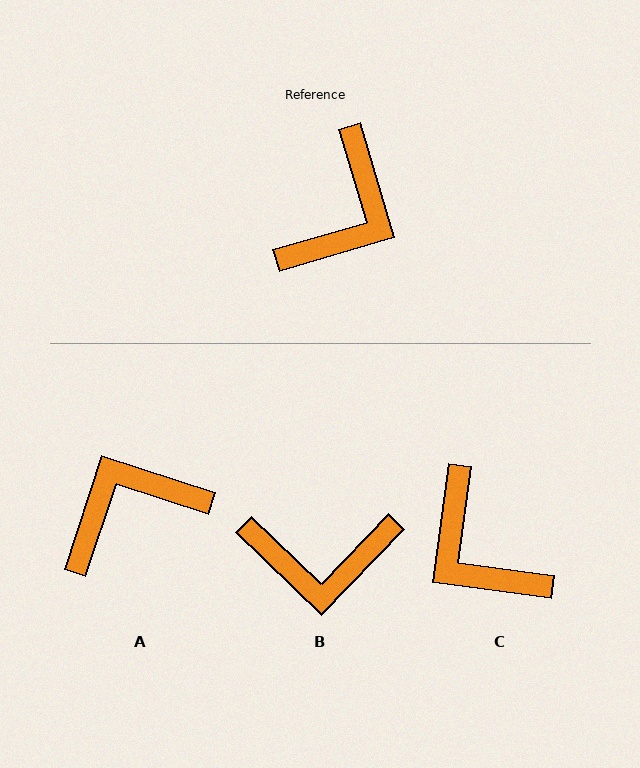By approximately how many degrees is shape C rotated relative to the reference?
Approximately 114 degrees clockwise.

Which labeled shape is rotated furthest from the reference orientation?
A, about 145 degrees away.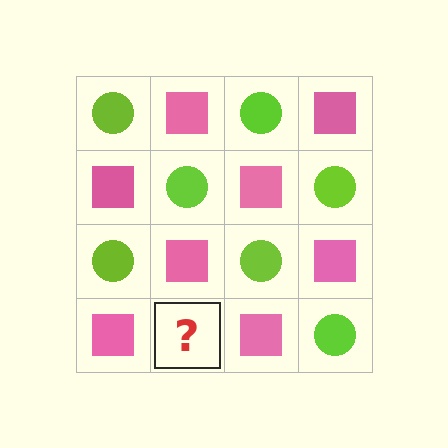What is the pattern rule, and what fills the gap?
The rule is that it alternates lime circle and pink square in a checkerboard pattern. The gap should be filled with a lime circle.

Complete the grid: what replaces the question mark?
The question mark should be replaced with a lime circle.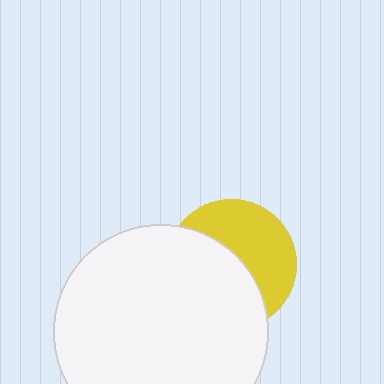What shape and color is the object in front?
The object in front is a white circle.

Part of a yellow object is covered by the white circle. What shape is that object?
It is a circle.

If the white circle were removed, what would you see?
You would see the complete yellow circle.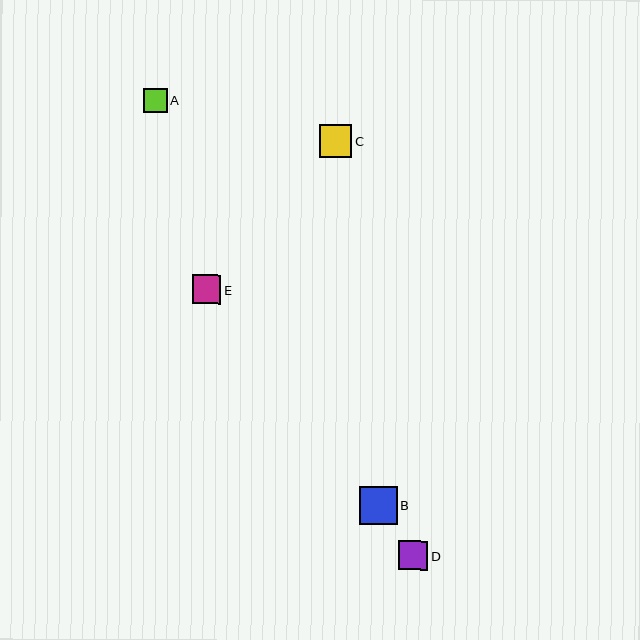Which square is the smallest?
Square A is the smallest with a size of approximately 24 pixels.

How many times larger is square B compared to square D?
Square B is approximately 1.3 times the size of square D.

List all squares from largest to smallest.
From largest to smallest: B, C, D, E, A.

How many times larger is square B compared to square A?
Square B is approximately 1.6 times the size of square A.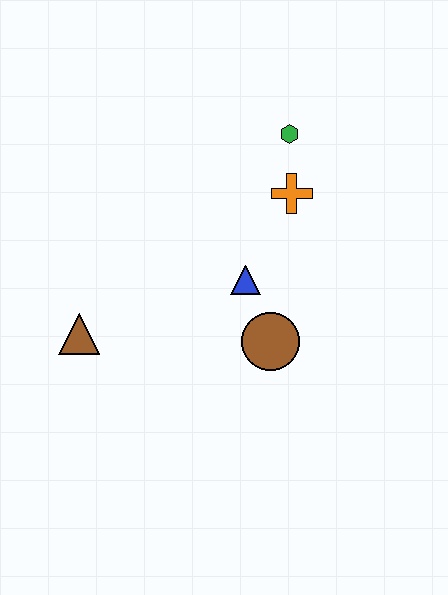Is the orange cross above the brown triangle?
Yes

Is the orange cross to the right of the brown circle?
Yes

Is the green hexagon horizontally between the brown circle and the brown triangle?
No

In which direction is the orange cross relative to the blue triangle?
The orange cross is above the blue triangle.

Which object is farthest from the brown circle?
The green hexagon is farthest from the brown circle.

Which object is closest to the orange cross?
The green hexagon is closest to the orange cross.